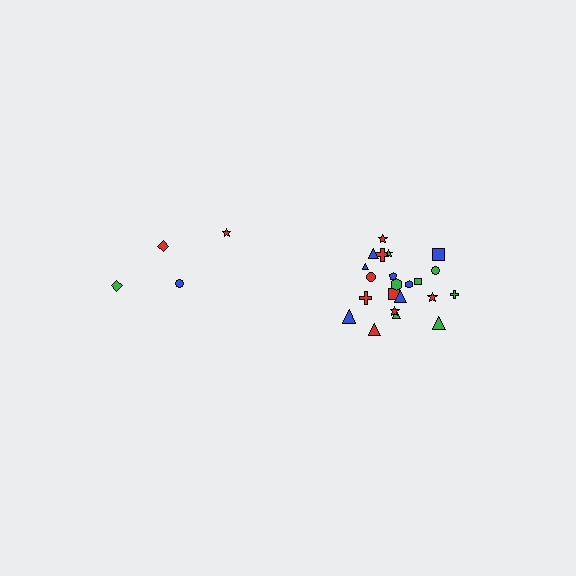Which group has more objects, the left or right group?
The right group.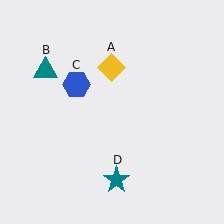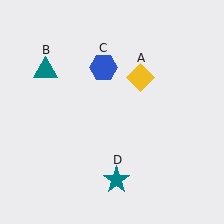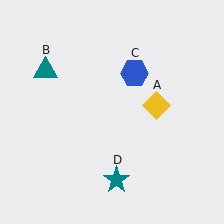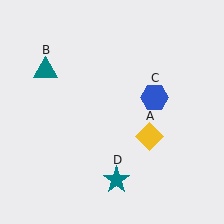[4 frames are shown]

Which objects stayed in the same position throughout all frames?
Teal triangle (object B) and teal star (object D) remained stationary.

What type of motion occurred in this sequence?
The yellow diamond (object A), blue hexagon (object C) rotated clockwise around the center of the scene.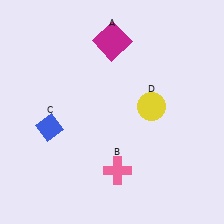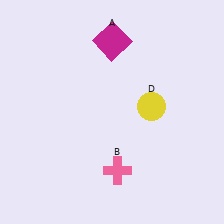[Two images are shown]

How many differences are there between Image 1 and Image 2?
There is 1 difference between the two images.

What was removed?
The blue diamond (C) was removed in Image 2.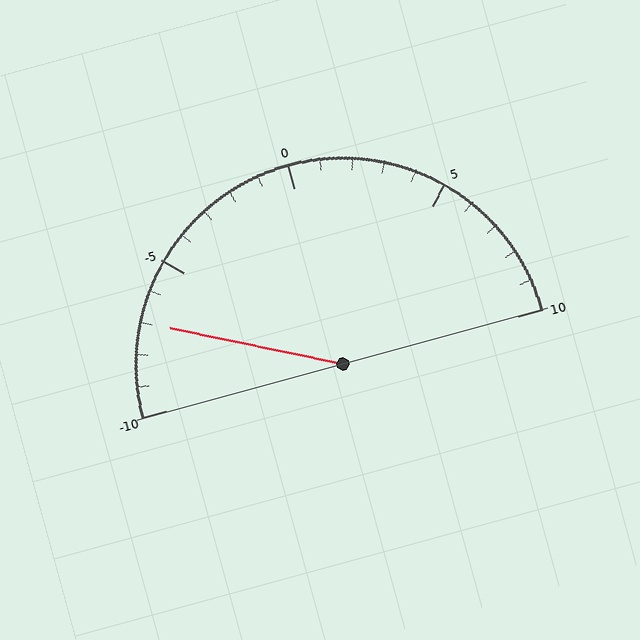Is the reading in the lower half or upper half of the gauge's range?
The reading is in the lower half of the range (-10 to 10).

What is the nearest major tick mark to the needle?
The nearest major tick mark is -5.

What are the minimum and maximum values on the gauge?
The gauge ranges from -10 to 10.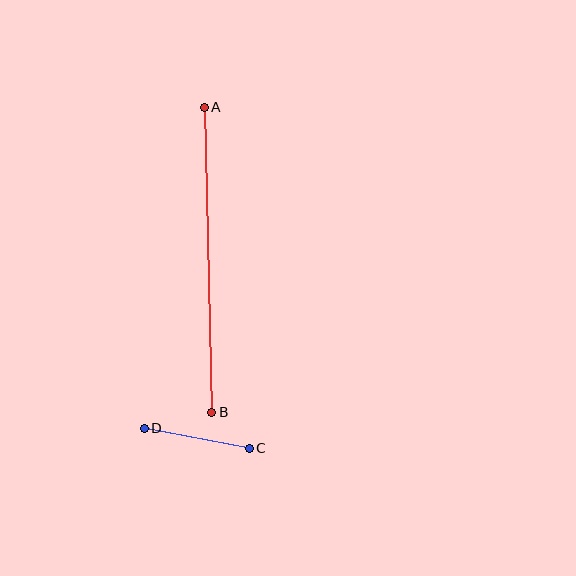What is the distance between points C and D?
The distance is approximately 107 pixels.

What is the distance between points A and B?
The distance is approximately 305 pixels.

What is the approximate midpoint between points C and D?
The midpoint is at approximately (197, 438) pixels.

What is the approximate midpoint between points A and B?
The midpoint is at approximately (208, 260) pixels.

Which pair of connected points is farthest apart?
Points A and B are farthest apart.